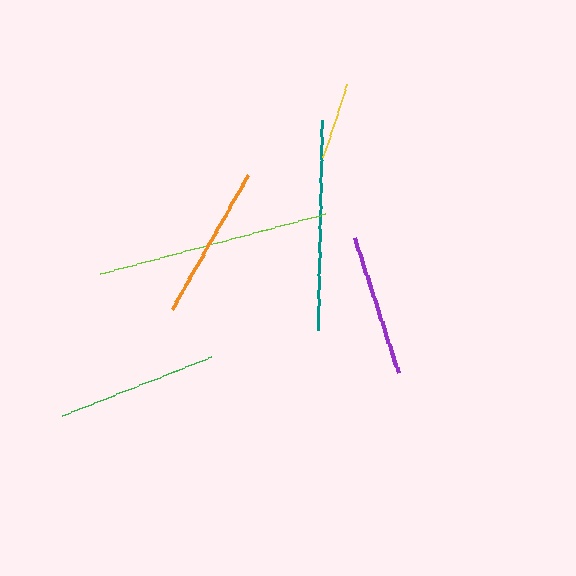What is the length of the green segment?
The green segment is approximately 160 pixels long.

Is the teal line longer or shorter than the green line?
The teal line is longer than the green line.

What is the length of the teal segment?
The teal segment is approximately 209 pixels long.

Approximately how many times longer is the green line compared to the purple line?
The green line is approximately 1.1 times the length of the purple line.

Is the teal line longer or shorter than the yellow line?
The teal line is longer than the yellow line.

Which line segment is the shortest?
The yellow line is the shortest at approximately 77 pixels.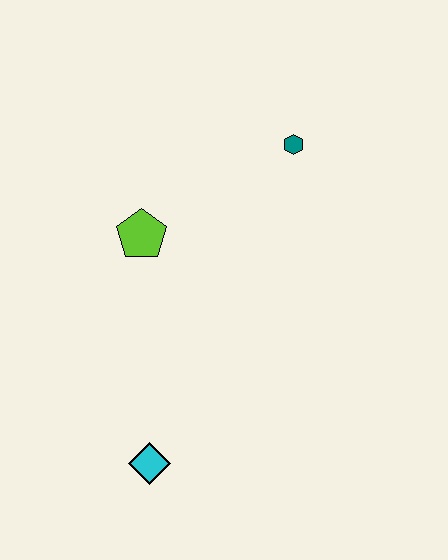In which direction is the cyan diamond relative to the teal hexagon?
The cyan diamond is below the teal hexagon.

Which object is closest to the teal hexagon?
The lime pentagon is closest to the teal hexagon.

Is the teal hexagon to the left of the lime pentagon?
No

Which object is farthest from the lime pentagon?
The cyan diamond is farthest from the lime pentagon.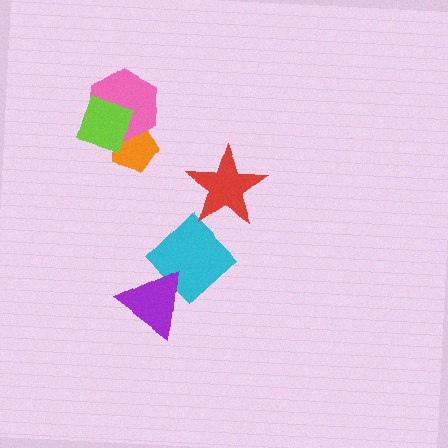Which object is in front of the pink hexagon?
The lime diamond is in front of the pink hexagon.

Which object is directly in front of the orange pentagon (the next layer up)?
The pink hexagon is directly in front of the orange pentagon.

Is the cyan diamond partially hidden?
Yes, it is partially covered by another shape.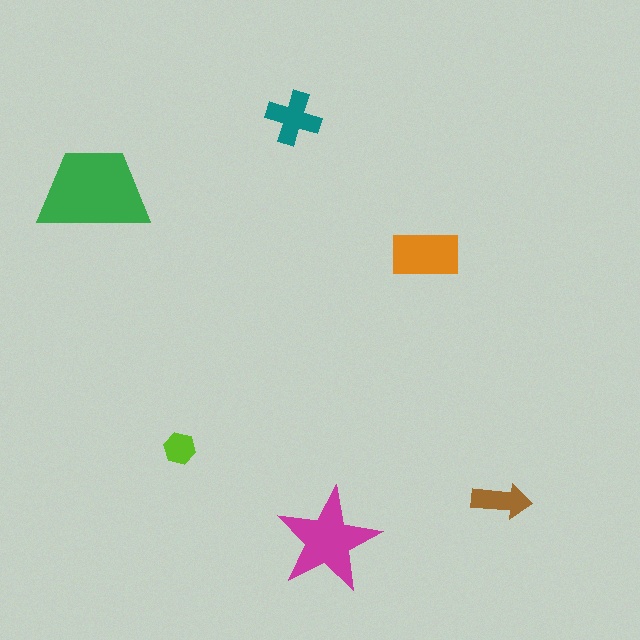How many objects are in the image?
There are 6 objects in the image.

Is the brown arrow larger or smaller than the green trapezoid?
Smaller.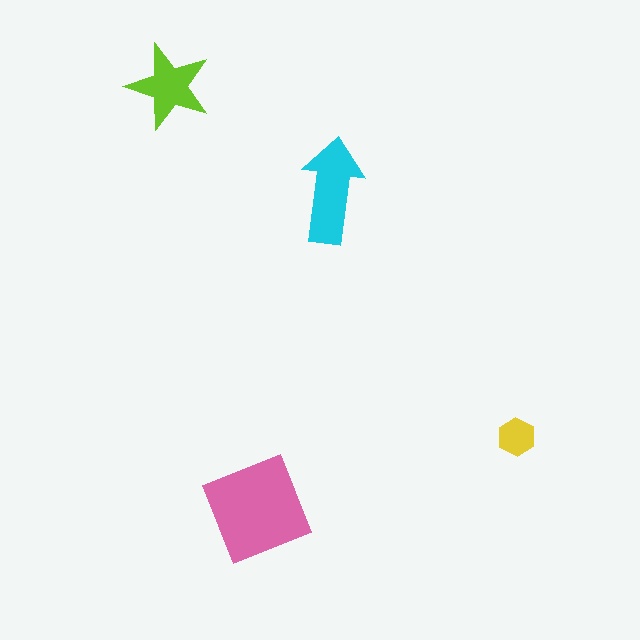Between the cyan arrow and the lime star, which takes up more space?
The cyan arrow.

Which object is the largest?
The pink diamond.